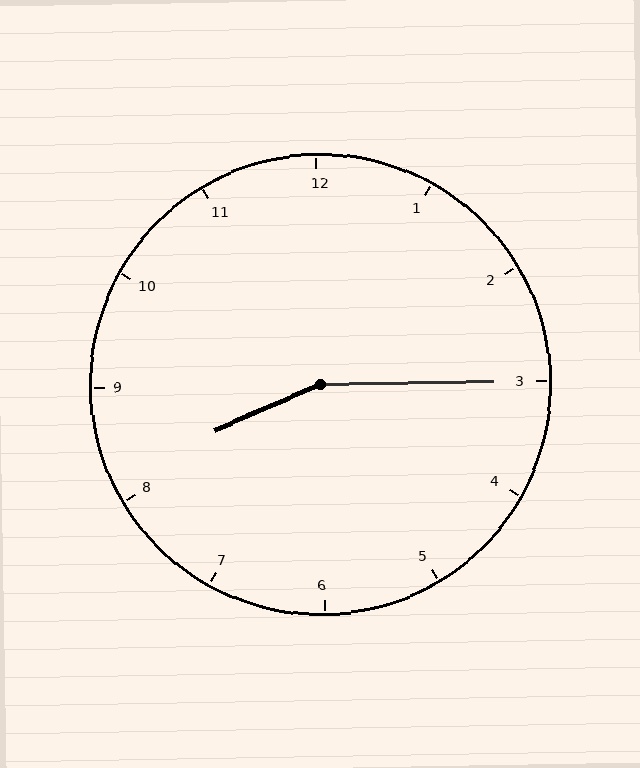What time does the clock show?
8:15.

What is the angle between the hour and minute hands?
Approximately 158 degrees.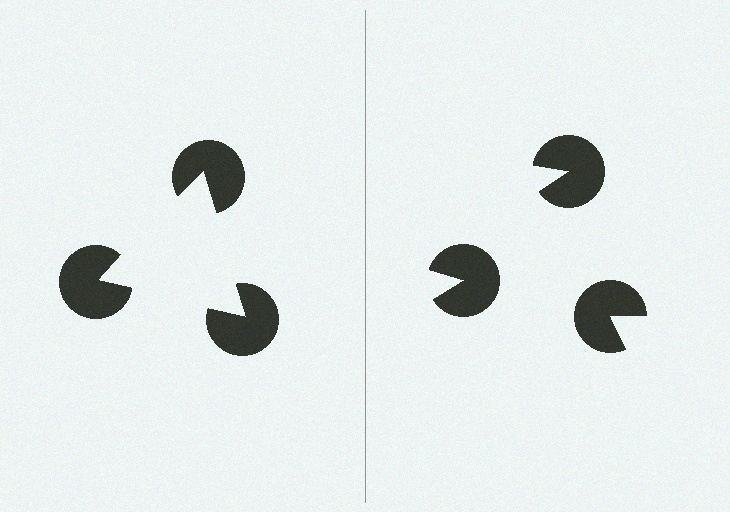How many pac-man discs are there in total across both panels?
6 — 3 on each side.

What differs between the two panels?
The pac-man discs are positioned identically on both sides; only the wedge orientations differ. On the left they align to a triangle; on the right they are misaligned.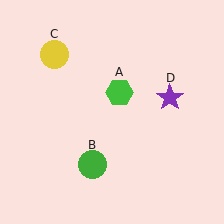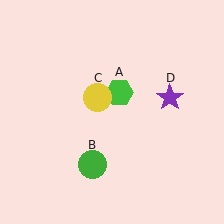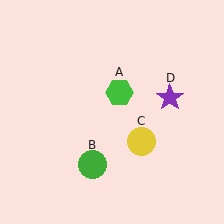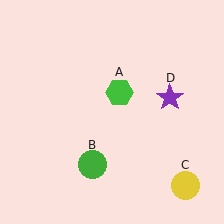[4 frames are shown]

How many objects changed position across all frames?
1 object changed position: yellow circle (object C).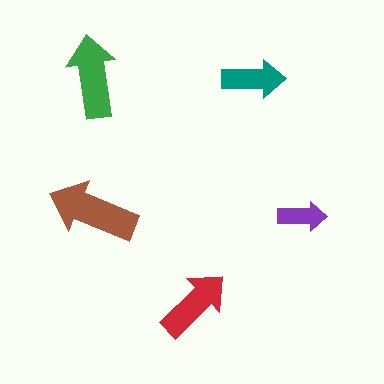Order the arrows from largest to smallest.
the brown one, the green one, the red one, the teal one, the purple one.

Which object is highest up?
The green arrow is topmost.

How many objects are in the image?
There are 5 objects in the image.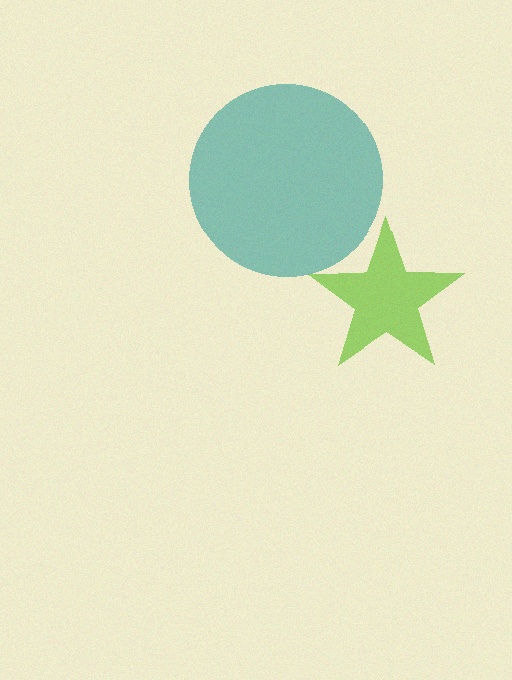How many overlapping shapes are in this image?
There are 2 overlapping shapes in the image.